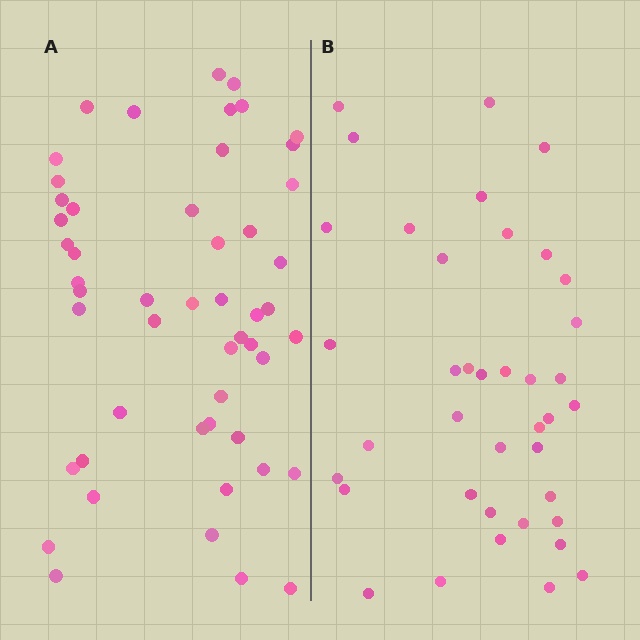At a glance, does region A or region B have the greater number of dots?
Region A (the left region) has more dots.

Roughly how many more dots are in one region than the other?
Region A has roughly 12 or so more dots than region B.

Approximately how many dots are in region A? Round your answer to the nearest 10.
About 50 dots. (The exact count is 51, which rounds to 50.)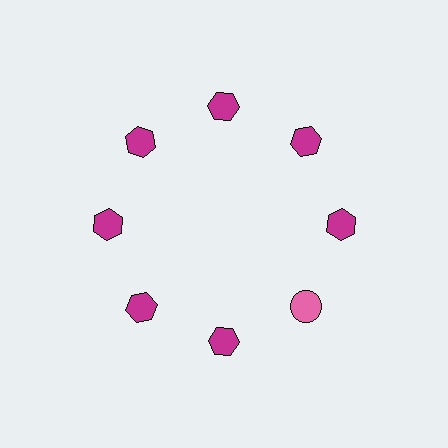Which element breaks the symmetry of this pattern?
The pink circle at roughly the 4 o'clock position breaks the symmetry. All other shapes are magenta hexagons.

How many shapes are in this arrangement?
There are 8 shapes arranged in a ring pattern.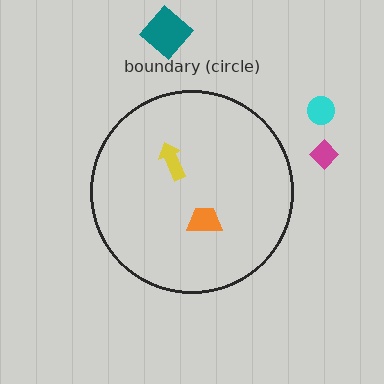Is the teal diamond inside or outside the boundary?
Outside.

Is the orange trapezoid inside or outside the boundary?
Inside.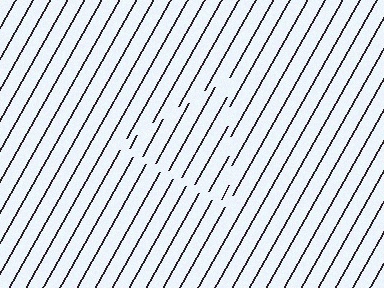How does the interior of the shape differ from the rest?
The interior of the shape contains the same grating, shifted by half a period — the contour is defined by the phase discontinuity where line-ends from the inner and outer gratings abut.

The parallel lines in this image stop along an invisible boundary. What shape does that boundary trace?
An illusory triangle. The interior of the shape contains the same grating, shifted by half a period — the contour is defined by the phase discontinuity where line-ends from the inner and outer gratings abut.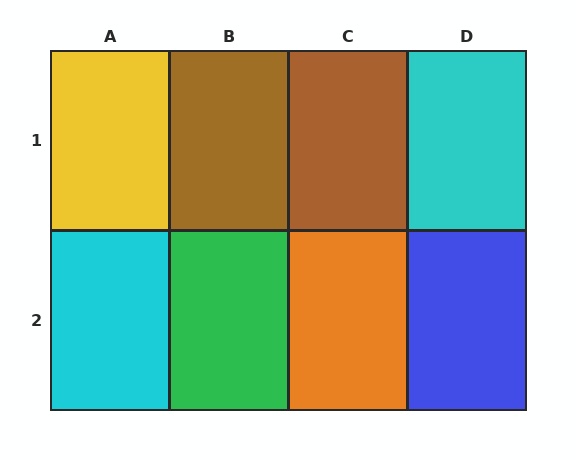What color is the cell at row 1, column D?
Cyan.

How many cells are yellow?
1 cell is yellow.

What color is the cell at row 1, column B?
Brown.